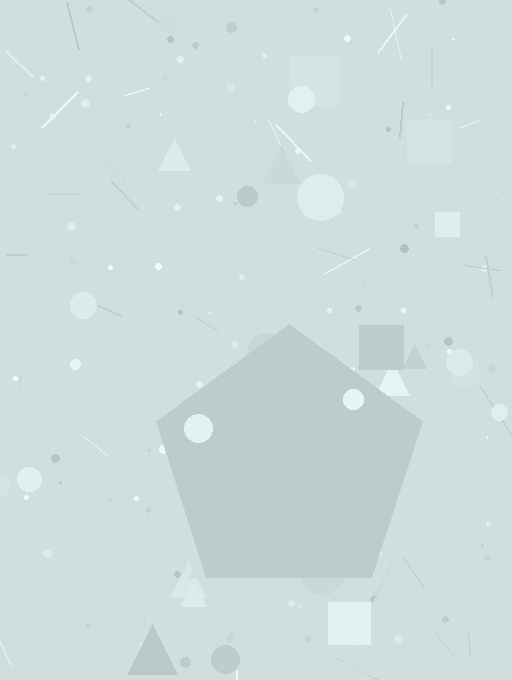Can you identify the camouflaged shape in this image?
The camouflaged shape is a pentagon.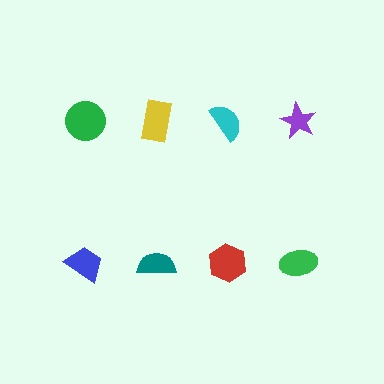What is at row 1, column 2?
A yellow rectangle.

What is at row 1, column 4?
A purple star.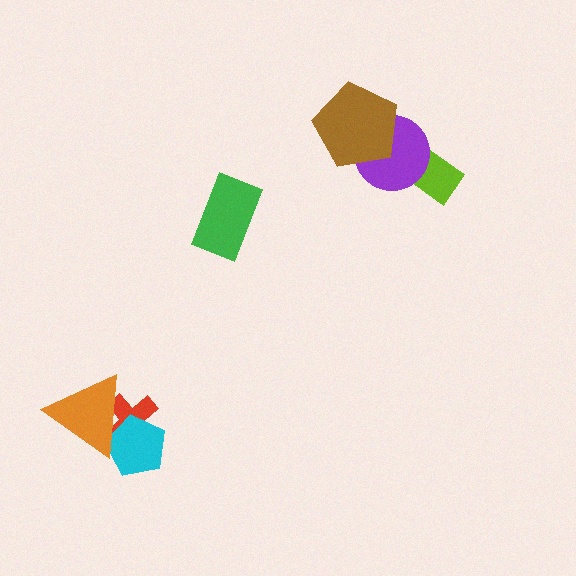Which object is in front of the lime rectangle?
The purple circle is in front of the lime rectangle.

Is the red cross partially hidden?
Yes, it is partially covered by another shape.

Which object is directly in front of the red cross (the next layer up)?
The cyan pentagon is directly in front of the red cross.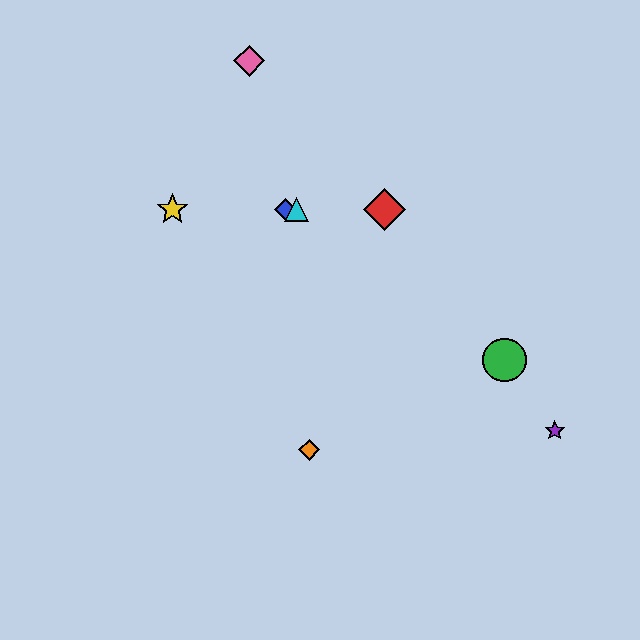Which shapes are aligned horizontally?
The red diamond, the blue diamond, the yellow star, the cyan triangle are aligned horizontally.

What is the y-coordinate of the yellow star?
The yellow star is at y≈209.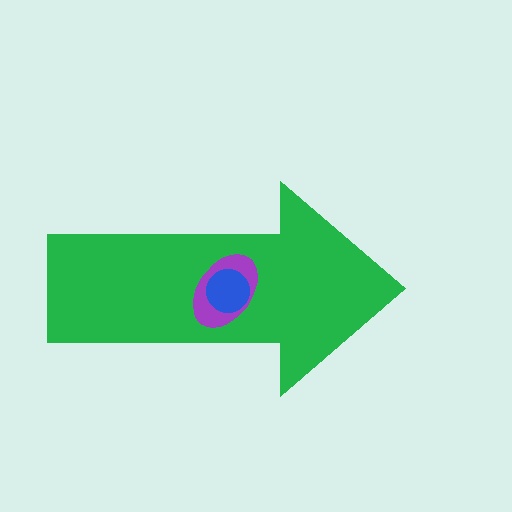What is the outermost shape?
The green arrow.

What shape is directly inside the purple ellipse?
The blue circle.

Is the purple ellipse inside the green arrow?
Yes.